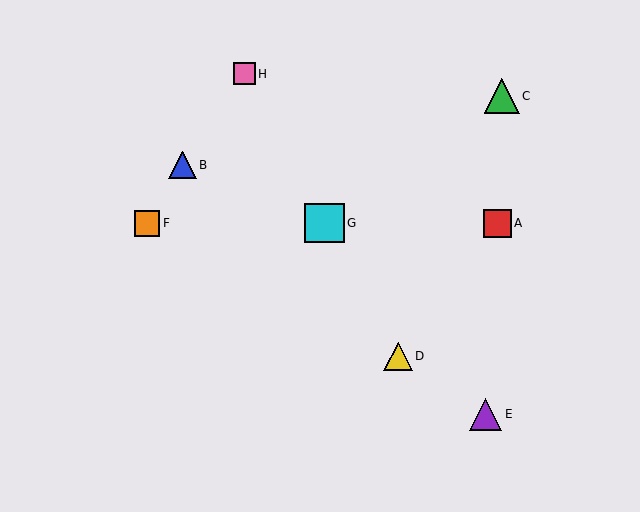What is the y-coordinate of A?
Object A is at y≈223.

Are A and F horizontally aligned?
Yes, both are at y≈223.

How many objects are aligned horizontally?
3 objects (A, F, G) are aligned horizontally.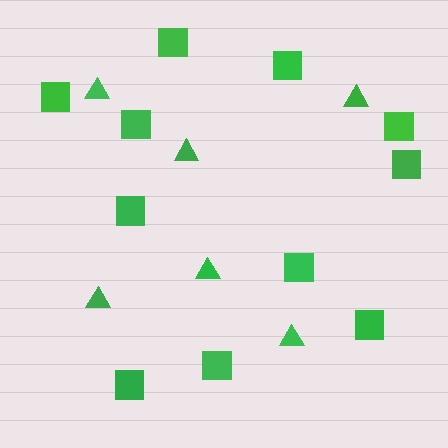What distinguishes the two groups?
There are 2 groups: one group of triangles (6) and one group of squares (11).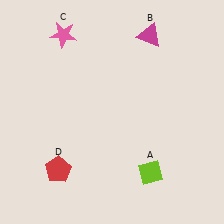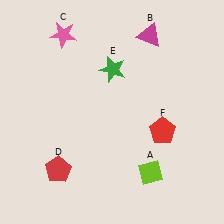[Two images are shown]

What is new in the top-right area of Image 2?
A green star (E) was added in the top-right area of Image 2.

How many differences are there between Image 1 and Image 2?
There are 2 differences between the two images.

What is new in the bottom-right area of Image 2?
A red pentagon (F) was added in the bottom-right area of Image 2.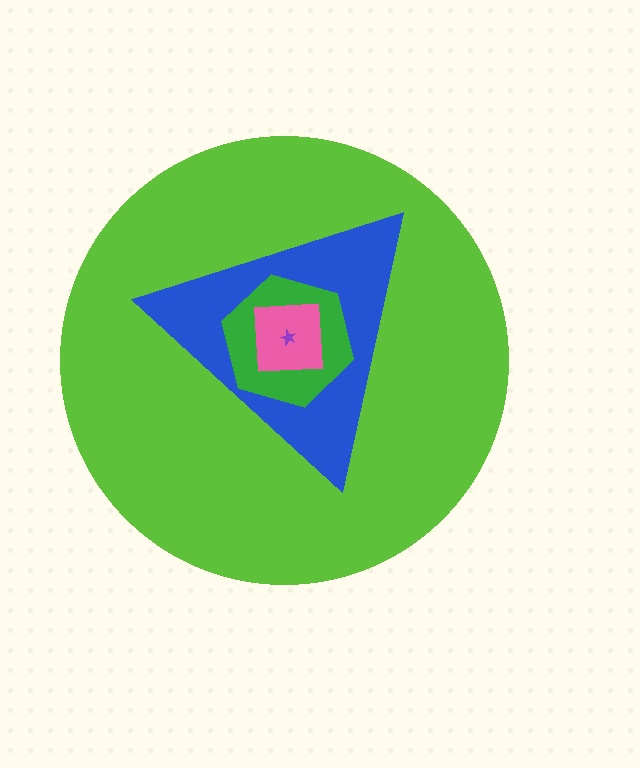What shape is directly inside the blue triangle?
The green hexagon.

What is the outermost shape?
The lime circle.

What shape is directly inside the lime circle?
The blue triangle.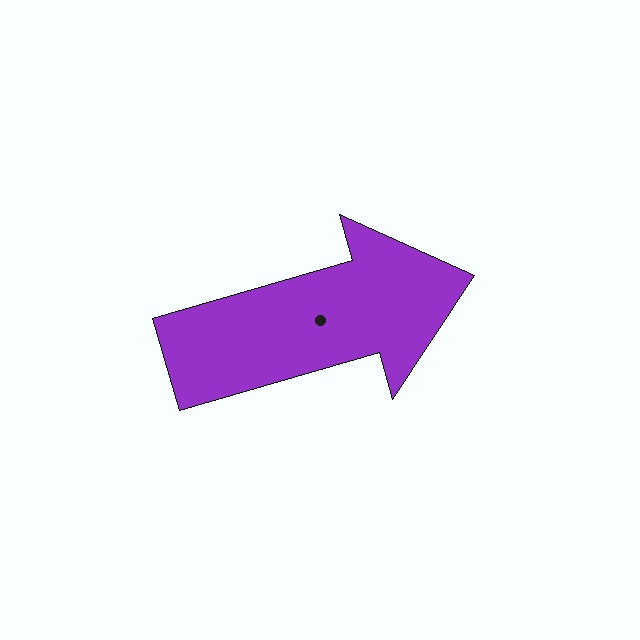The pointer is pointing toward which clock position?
Roughly 2 o'clock.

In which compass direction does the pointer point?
East.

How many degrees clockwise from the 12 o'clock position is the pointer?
Approximately 74 degrees.